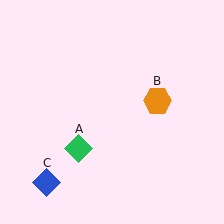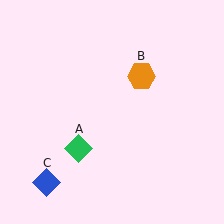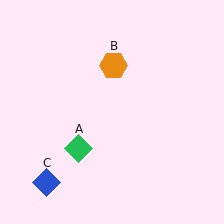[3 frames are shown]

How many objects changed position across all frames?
1 object changed position: orange hexagon (object B).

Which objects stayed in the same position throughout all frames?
Green diamond (object A) and blue diamond (object C) remained stationary.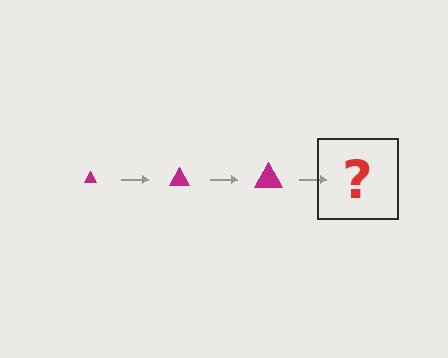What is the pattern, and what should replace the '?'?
The pattern is that the triangle gets progressively larger each step. The '?' should be a magenta triangle, larger than the previous one.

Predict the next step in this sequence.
The next step is a magenta triangle, larger than the previous one.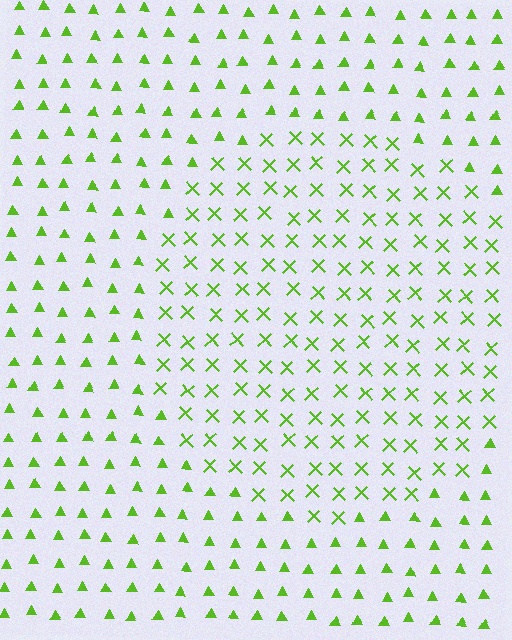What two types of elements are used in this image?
The image uses X marks inside the circle region and triangles outside it.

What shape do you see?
I see a circle.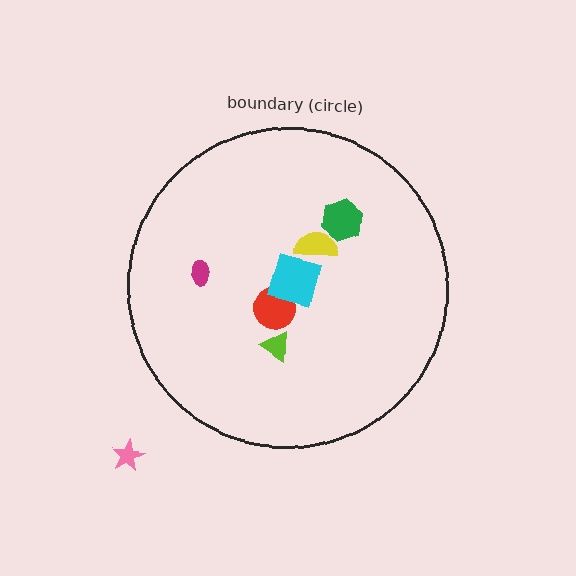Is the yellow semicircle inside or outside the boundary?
Inside.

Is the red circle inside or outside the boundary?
Inside.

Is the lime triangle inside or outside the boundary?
Inside.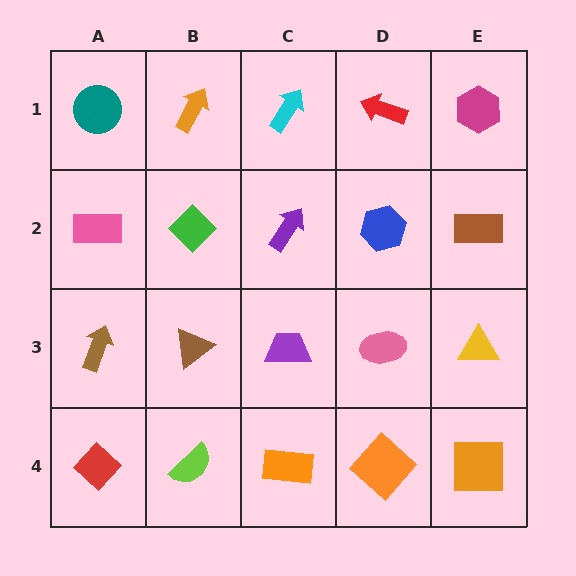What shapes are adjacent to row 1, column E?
A brown rectangle (row 2, column E), a red arrow (row 1, column D).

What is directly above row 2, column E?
A magenta hexagon.